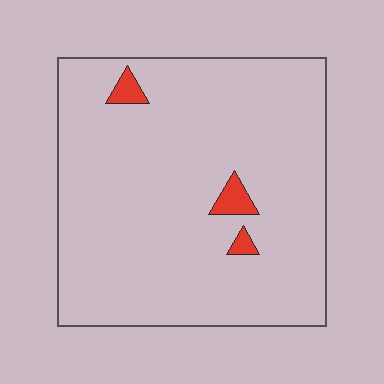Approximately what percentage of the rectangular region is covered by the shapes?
Approximately 5%.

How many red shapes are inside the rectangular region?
3.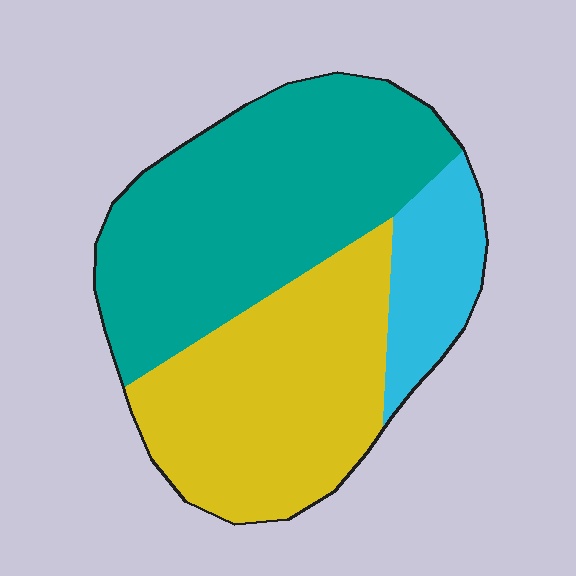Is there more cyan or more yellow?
Yellow.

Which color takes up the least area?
Cyan, at roughly 15%.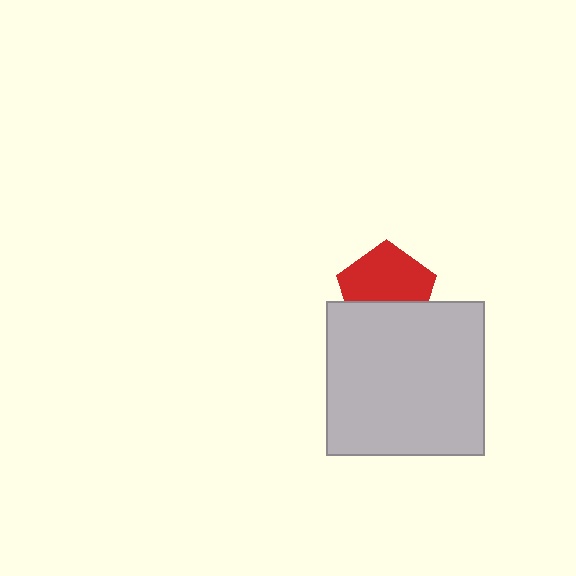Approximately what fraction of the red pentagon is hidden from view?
Roughly 37% of the red pentagon is hidden behind the light gray rectangle.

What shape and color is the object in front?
The object in front is a light gray rectangle.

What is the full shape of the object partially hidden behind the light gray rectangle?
The partially hidden object is a red pentagon.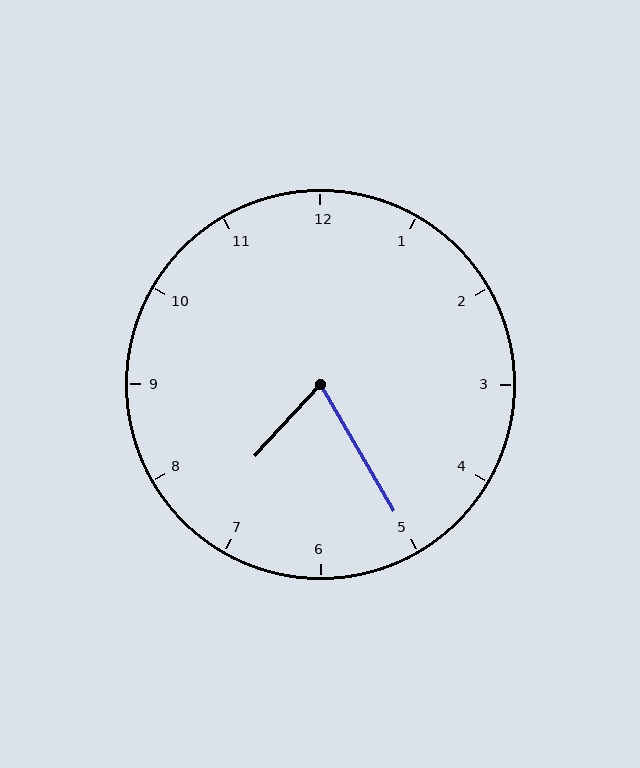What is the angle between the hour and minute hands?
Approximately 72 degrees.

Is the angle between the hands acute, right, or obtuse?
It is acute.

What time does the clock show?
7:25.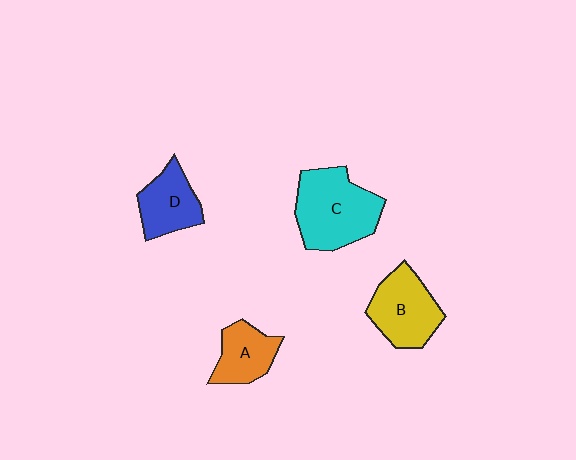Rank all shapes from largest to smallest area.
From largest to smallest: C (cyan), B (yellow), D (blue), A (orange).